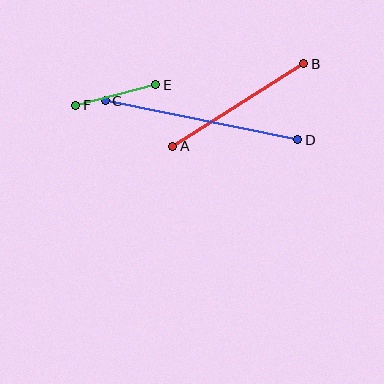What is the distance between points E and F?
The distance is approximately 83 pixels.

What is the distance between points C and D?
The distance is approximately 196 pixels.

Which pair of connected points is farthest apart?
Points C and D are farthest apart.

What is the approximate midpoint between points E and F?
The midpoint is at approximately (116, 95) pixels.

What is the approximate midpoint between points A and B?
The midpoint is at approximately (238, 105) pixels.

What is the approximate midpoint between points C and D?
The midpoint is at approximately (201, 120) pixels.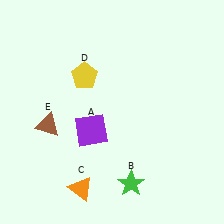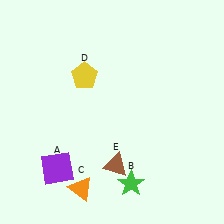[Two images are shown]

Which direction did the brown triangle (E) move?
The brown triangle (E) moved right.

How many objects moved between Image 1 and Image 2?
2 objects moved between the two images.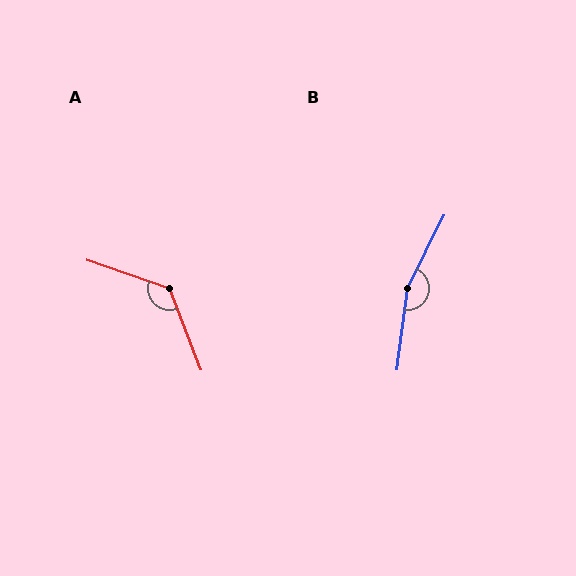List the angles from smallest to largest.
A (130°), B (161°).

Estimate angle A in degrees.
Approximately 130 degrees.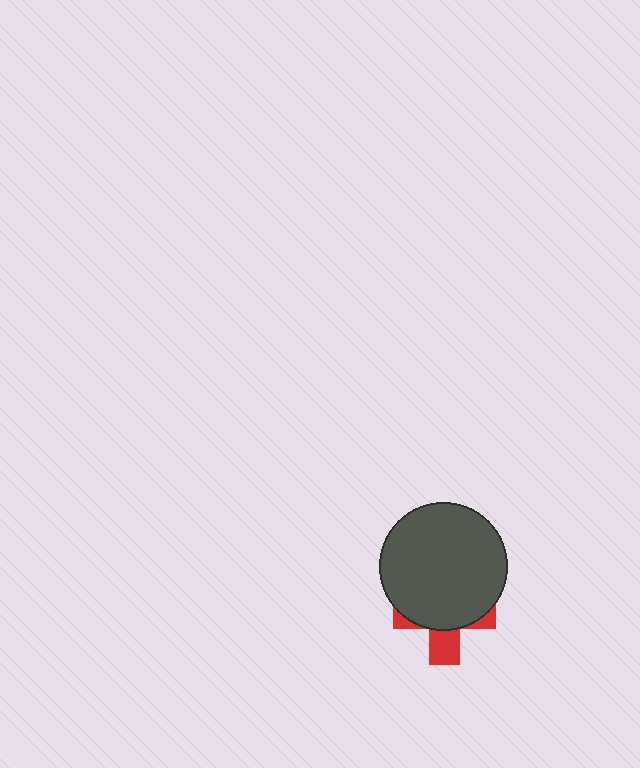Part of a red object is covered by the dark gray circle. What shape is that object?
It is a cross.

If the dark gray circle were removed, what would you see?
You would see the complete red cross.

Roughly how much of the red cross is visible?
A small part of it is visible (roughly 31%).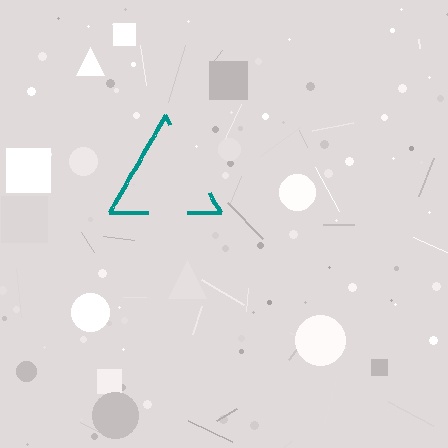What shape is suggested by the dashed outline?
The dashed outline suggests a triangle.